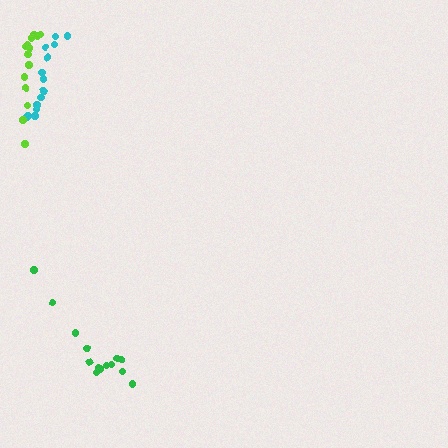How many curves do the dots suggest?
There are 3 distinct paths.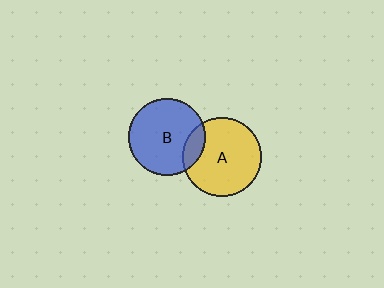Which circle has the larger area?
Circle A (yellow).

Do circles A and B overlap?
Yes.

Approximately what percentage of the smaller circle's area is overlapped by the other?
Approximately 15%.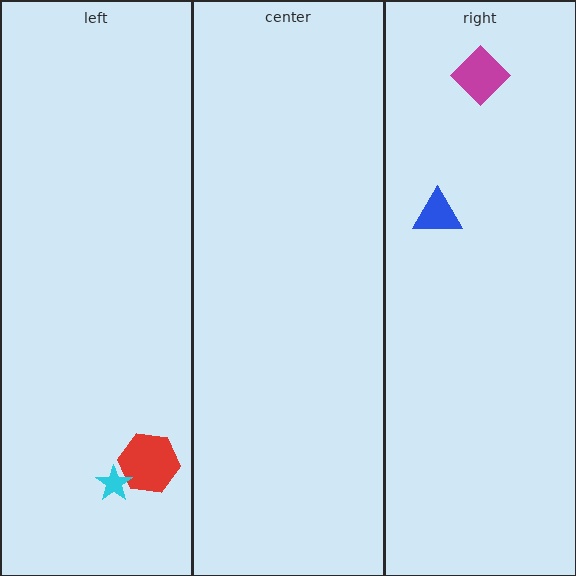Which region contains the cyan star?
The left region.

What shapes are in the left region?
The red hexagon, the cyan star.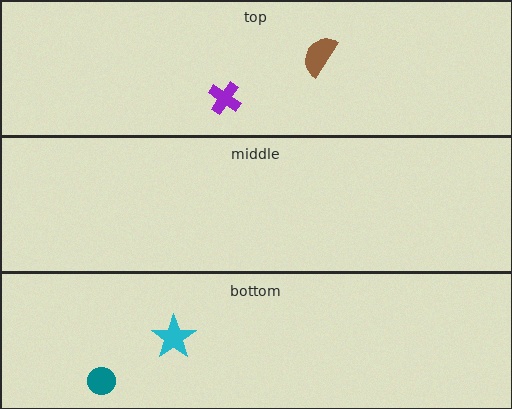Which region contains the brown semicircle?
The top region.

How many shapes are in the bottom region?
2.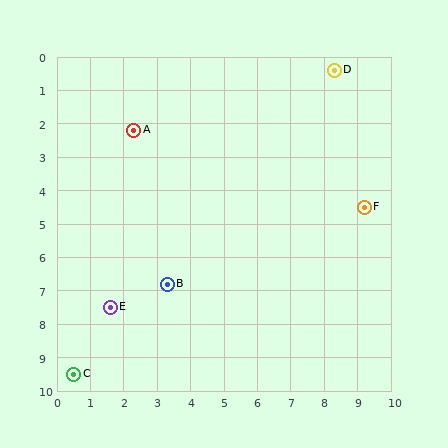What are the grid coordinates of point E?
Point E is at approximately (1.6, 7.5).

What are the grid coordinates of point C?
Point C is at approximately (0.5, 9.5).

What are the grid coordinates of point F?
Point F is at approximately (9.2, 4.5).